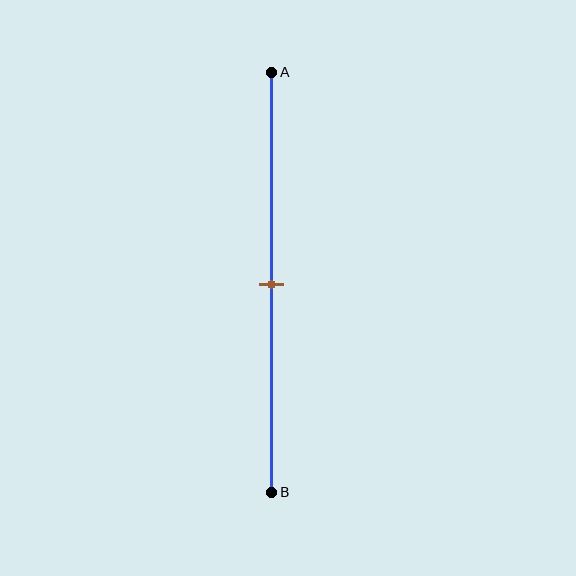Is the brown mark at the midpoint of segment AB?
Yes, the mark is approximately at the midpoint.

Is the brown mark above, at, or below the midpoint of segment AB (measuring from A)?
The brown mark is approximately at the midpoint of segment AB.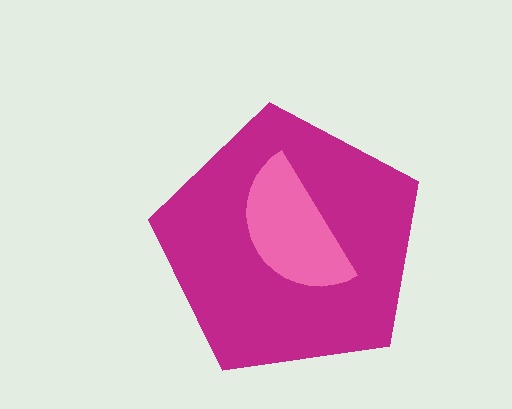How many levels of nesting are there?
2.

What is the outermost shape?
The magenta pentagon.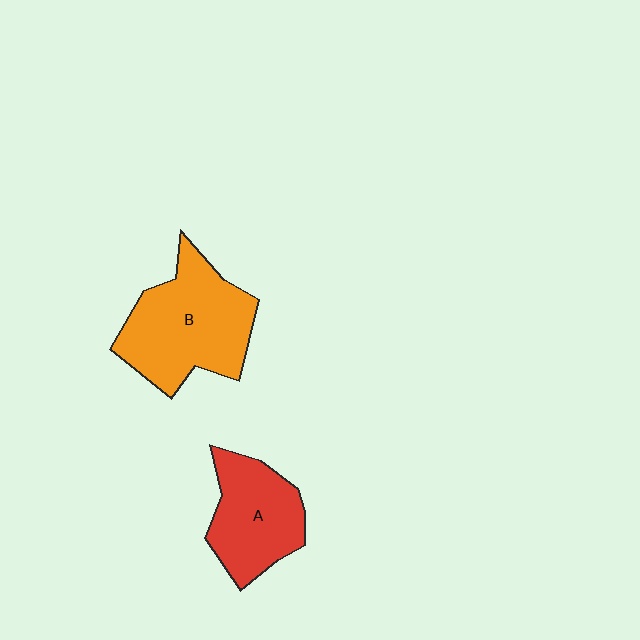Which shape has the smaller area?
Shape A (red).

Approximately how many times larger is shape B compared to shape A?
Approximately 1.4 times.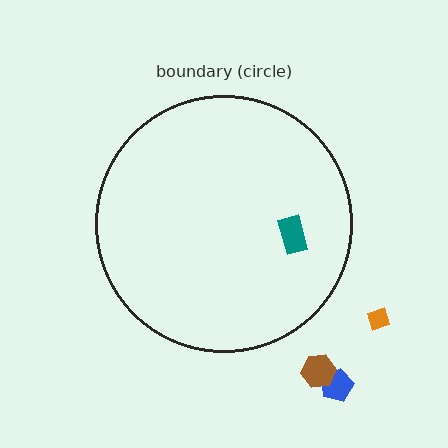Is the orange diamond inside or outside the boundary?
Outside.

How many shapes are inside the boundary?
1 inside, 3 outside.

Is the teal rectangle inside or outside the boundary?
Inside.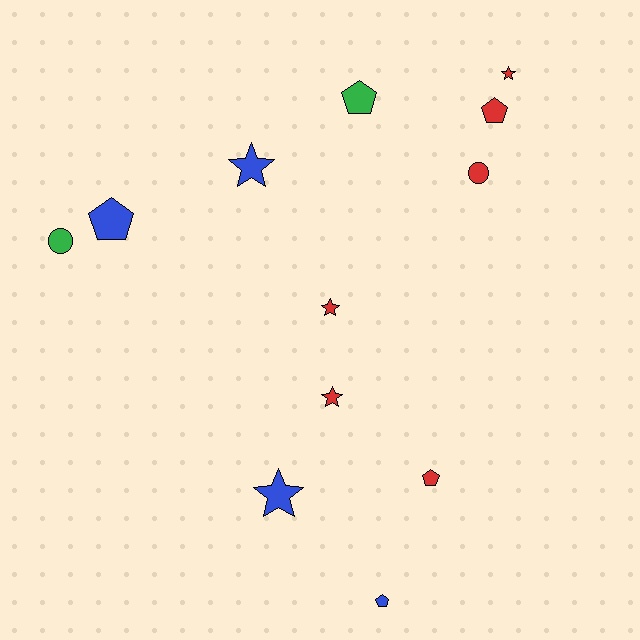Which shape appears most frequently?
Pentagon, with 5 objects.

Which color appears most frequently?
Red, with 6 objects.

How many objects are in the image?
There are 12 objects.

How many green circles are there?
There is 1 green circle.